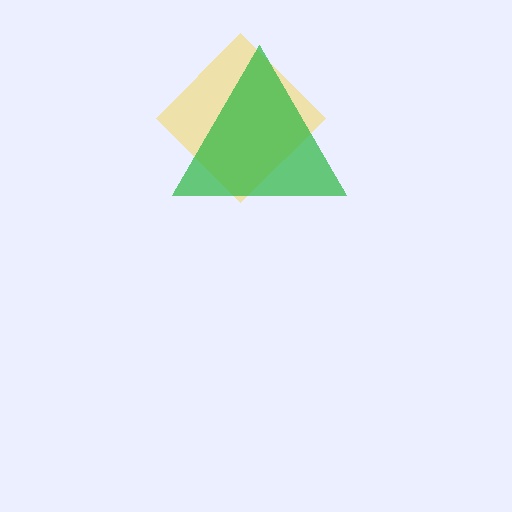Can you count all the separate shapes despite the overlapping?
Yes, there are 2 separate shapes.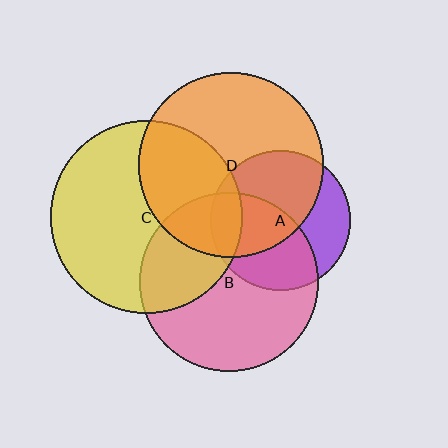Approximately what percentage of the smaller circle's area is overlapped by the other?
Approximately 25%.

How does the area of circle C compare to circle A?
Approximately 1.9 times.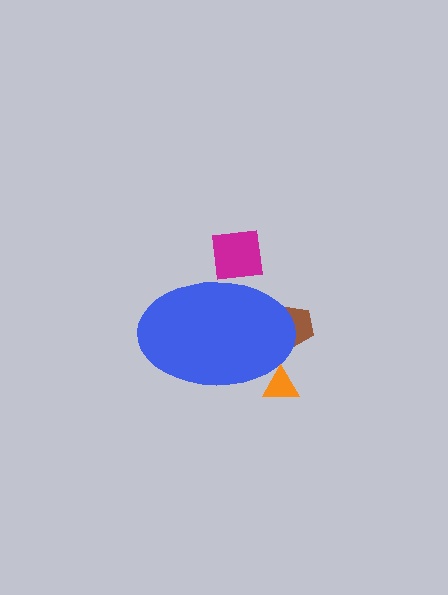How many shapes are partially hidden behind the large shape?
3 shapes are partially hidden.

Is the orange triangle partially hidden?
Yes, the orange triangle is partially hidden behind the blue ellipse.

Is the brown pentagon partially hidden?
Yes, the brown pentagon is partially hidden behind the blue ellipse.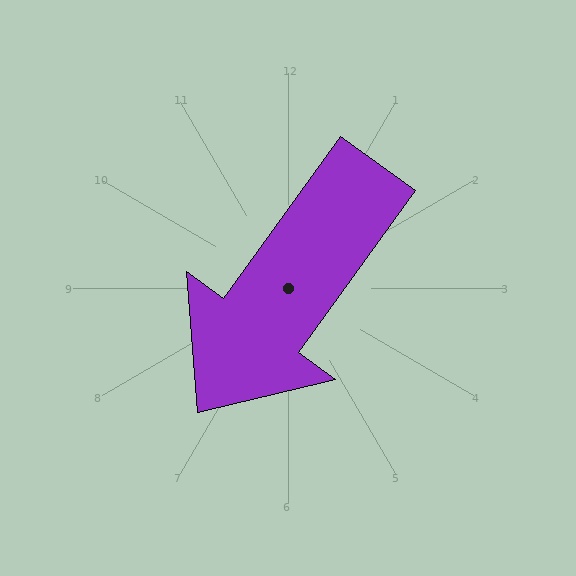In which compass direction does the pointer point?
Southwest.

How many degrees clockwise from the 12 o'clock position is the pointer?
Approximately 216 degrees.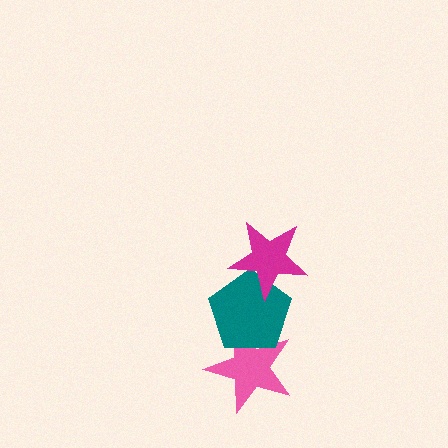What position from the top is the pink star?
The pink star is 3rd from the top.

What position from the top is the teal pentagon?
The teal pentagon is 2nd from the top.